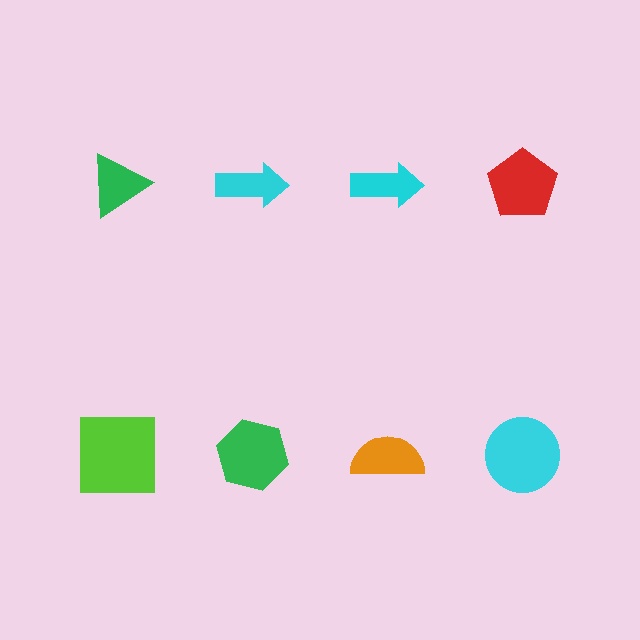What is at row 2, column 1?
A lime square.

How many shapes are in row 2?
4 shapes.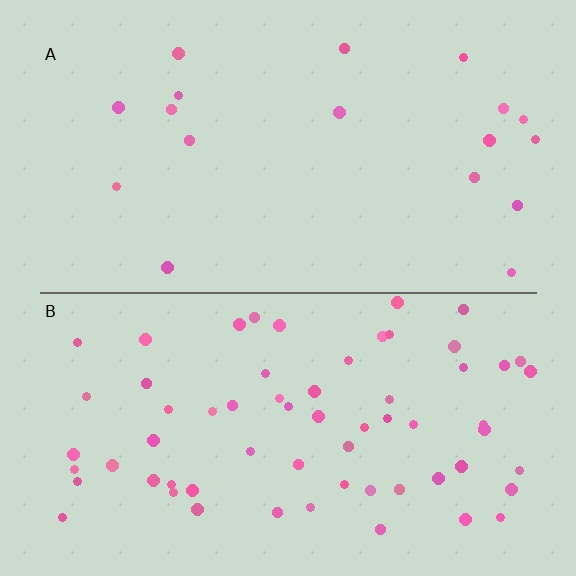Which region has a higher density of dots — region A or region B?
B (the bottom).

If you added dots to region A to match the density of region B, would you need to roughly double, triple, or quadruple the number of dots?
Approximately triple.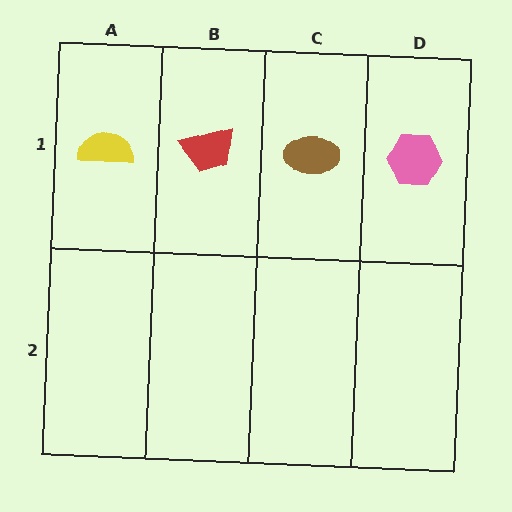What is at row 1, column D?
A pink hexagon.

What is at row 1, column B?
A red trapezoid.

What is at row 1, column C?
A brown ellipse.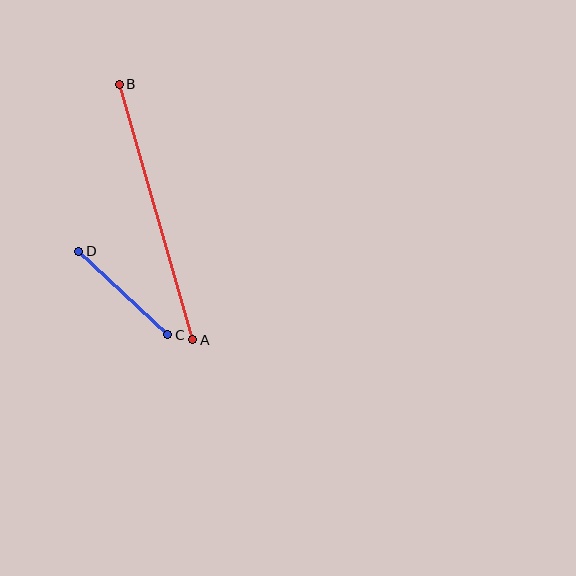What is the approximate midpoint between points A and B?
The midpoint is at approximately (156, 212) pixels.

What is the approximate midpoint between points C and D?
The midpoint is at approximately (123, 293) pixels.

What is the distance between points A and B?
The distance is approximately 266 pixels.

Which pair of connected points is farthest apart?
Points A and B are farthest apart.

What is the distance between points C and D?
The distance is approximately 122 pixels.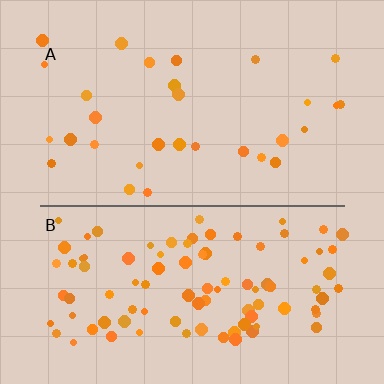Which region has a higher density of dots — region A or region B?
B (the bottom).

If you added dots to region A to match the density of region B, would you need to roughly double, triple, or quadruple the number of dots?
Approximately triple.